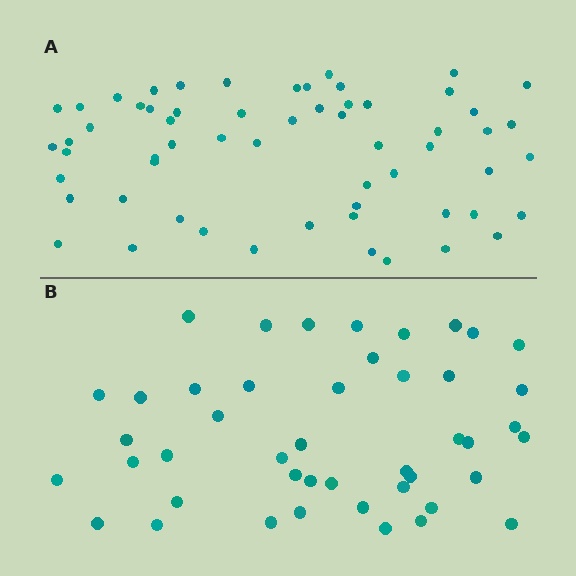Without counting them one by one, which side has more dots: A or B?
Region A (the top region) has more dots.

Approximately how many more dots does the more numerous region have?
Region A has approximately 15 more dots than region B.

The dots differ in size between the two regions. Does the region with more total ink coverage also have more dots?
No. Region B has more total ink coverage because its dots are larger, but region A actually contains more individual dots. Total area can be misleading — the number of items is what matters here.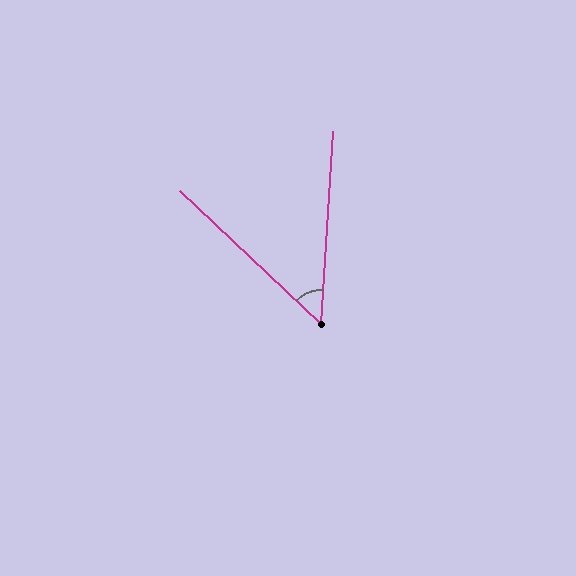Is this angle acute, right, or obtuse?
It is acute.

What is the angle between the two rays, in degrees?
Approximately 50 degrees.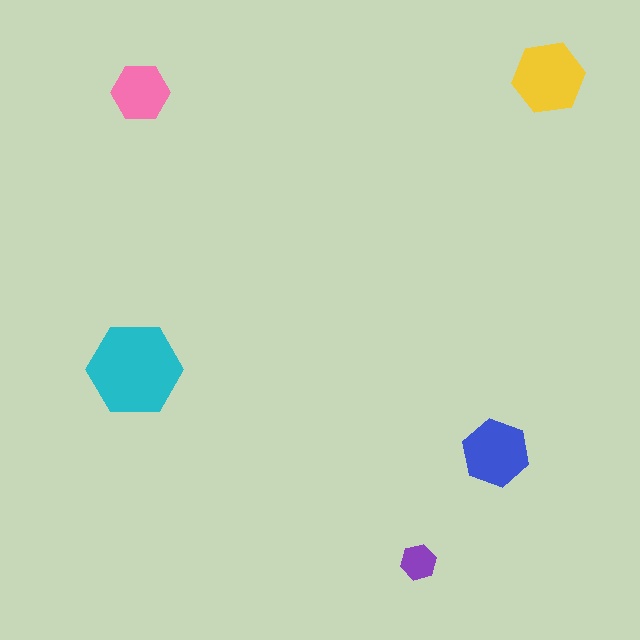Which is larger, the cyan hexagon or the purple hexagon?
The cyan one.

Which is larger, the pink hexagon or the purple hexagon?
The pink one.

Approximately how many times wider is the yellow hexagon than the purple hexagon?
About 2 times wider.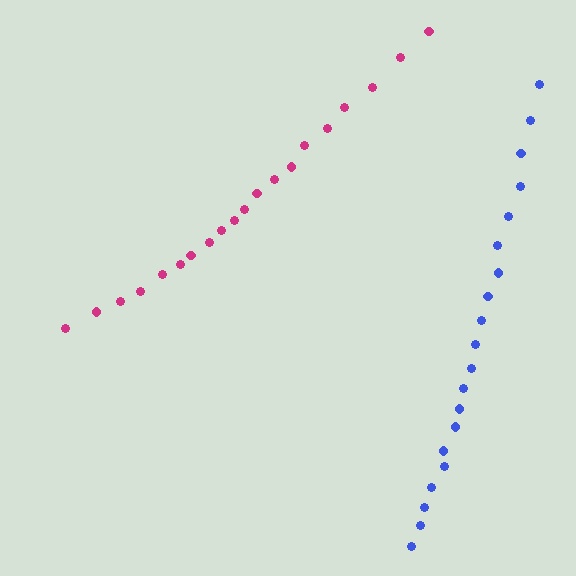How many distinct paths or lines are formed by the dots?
There are 2 distinct paths.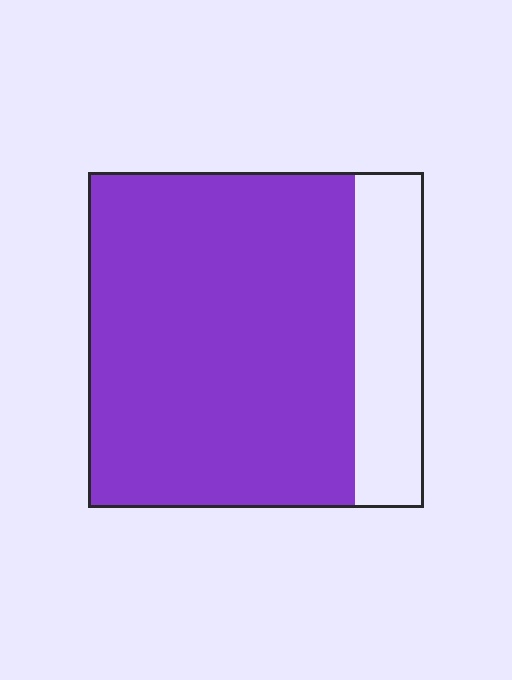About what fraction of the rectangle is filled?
About four fifths (4/5).